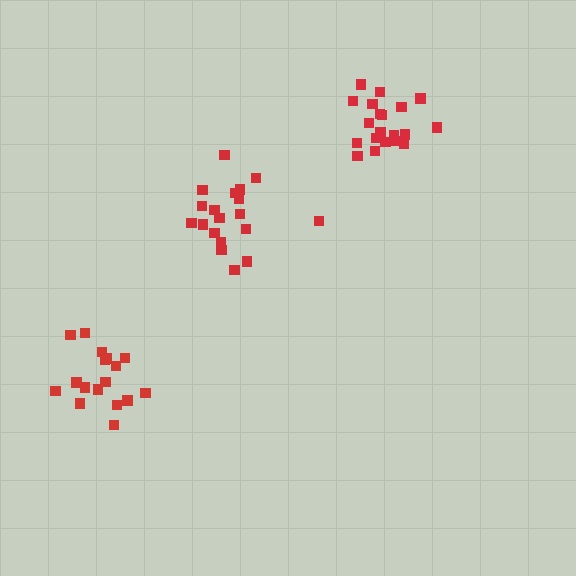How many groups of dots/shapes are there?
There are 3 groups.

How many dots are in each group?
Group 1: 19 dots, Group 2: 20 dots, Group 3: 17 dots (56 total).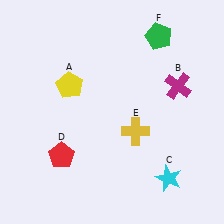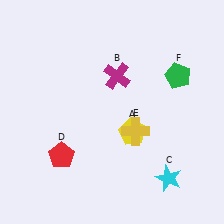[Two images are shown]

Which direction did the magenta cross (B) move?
The magenta cross (B) moved left.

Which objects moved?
The objects that moved are: the yellow pentagon (A), the magenta cross (B), the green pentagon (F).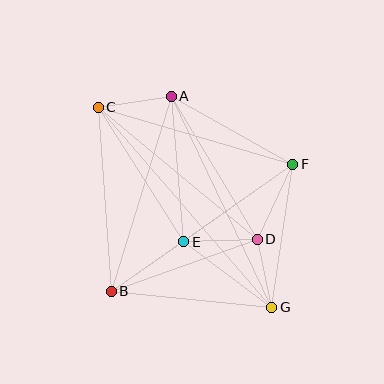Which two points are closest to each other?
Points D and G are closest to each other.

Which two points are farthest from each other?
Points C and G are farthest from each other.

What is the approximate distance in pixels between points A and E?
The distance between A and E is approximately 146 pixels.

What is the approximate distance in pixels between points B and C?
The distance between B and C is approximately 185 pixels.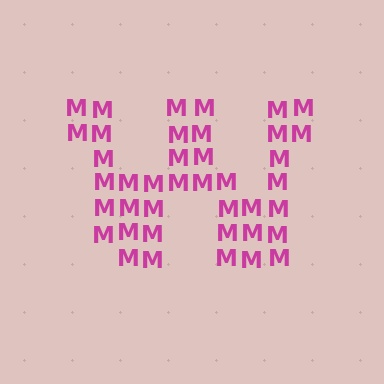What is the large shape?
The large shape is the letter W.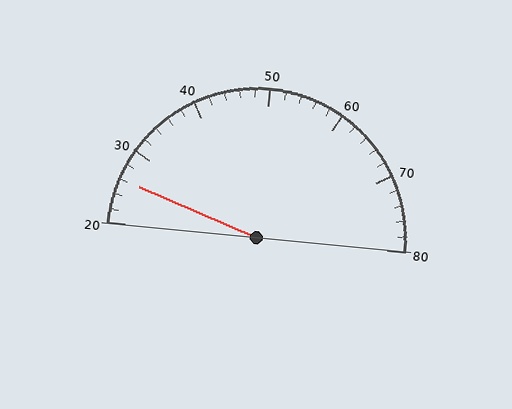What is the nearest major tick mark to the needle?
The nearest major tick mark is 30.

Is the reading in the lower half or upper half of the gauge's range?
The reading is in the lower half of the range (20 to 80).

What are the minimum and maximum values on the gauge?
The gauge ranges from 20 to 80.